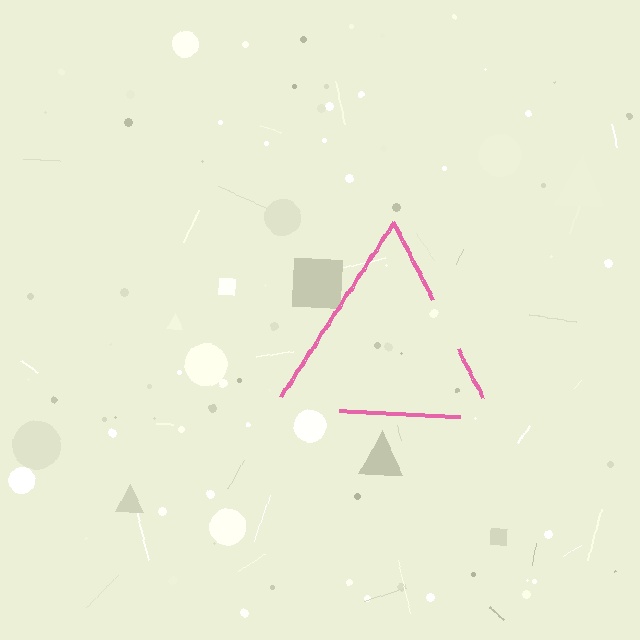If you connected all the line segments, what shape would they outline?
They would outline a triangle.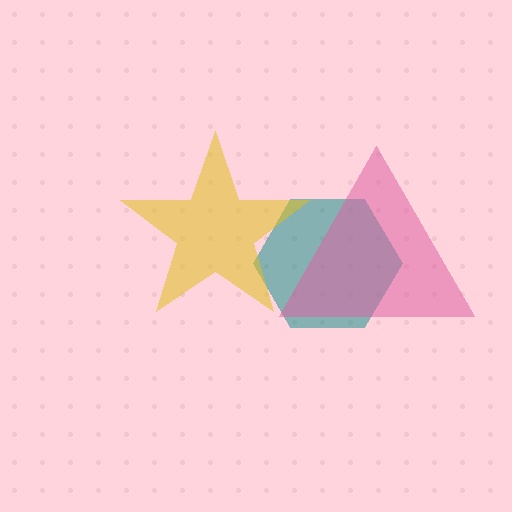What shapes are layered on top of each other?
The layered shapes are: a teal hexagon, a pink triangle, a yellow star.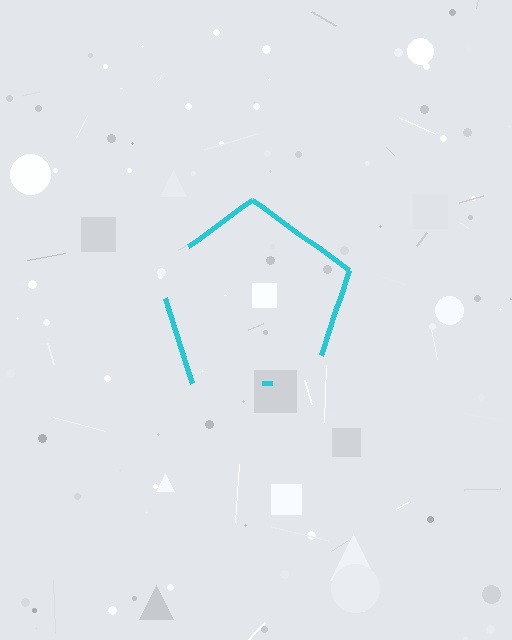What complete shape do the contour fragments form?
The contour fragments form a pentagon.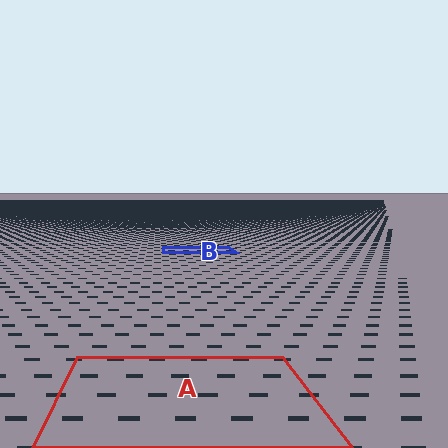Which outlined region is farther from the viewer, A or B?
Region B is farther from the viewer — the texture elements inside it appear smaller and more densely packed.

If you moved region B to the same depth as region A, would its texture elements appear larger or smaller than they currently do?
They would appear larger. At a closer depth, the same texture elements are projected at a bigger on-screen size.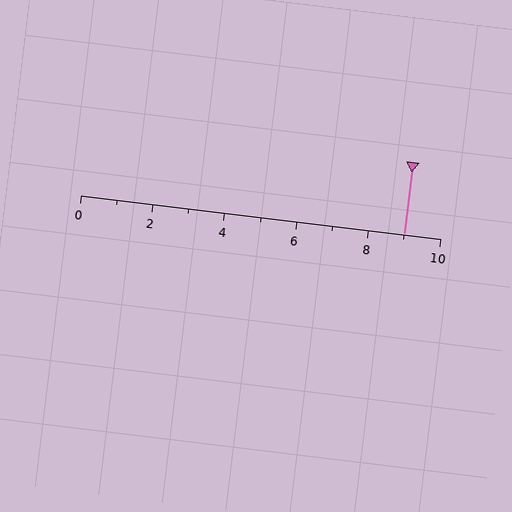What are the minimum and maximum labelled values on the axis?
The axis runs from 0 to 10.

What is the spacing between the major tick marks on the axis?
The major ticks are spaced 2 apart.